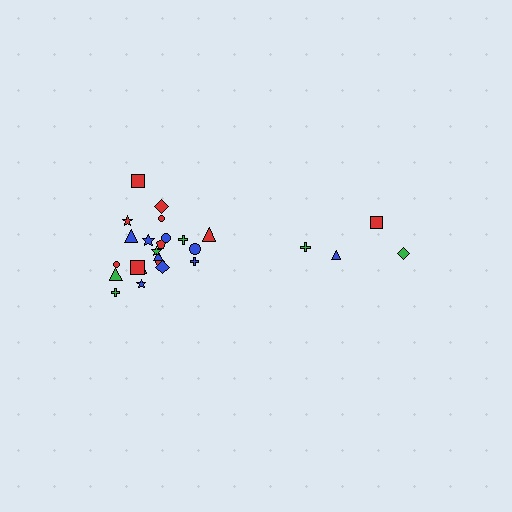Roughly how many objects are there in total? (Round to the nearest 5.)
Roughly 25 objects in total.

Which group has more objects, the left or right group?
The left group.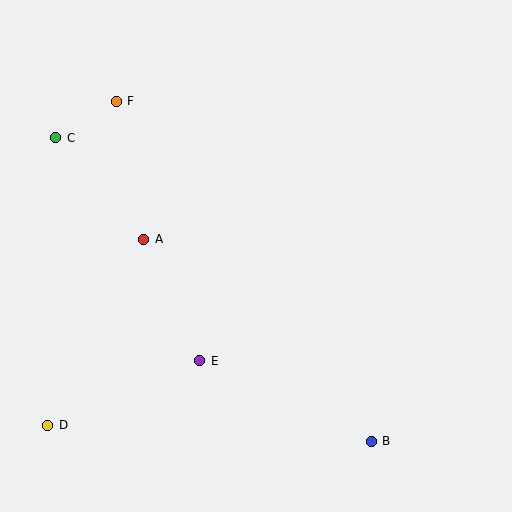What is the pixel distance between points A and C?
The distance between A and C is 135 pixels.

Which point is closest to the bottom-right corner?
Point B is closest to the bottom-right corner.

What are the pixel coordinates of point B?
Point B is at (371, 441).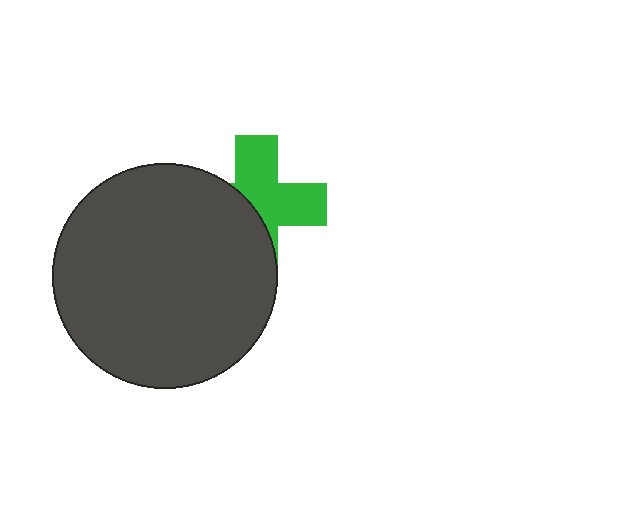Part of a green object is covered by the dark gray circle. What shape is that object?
It is a cross.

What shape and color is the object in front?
The object in front is a dark gray circle.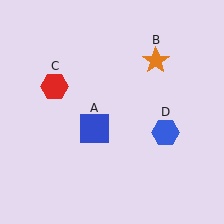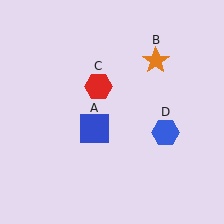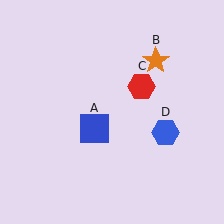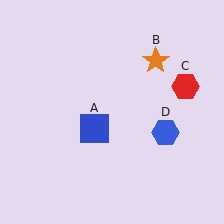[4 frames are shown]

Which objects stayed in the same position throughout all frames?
Blue square (object A) and orange star (object B) and blue hexagon (object D) remained stationary.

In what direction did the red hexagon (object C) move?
The red hexagon (object C) moved right.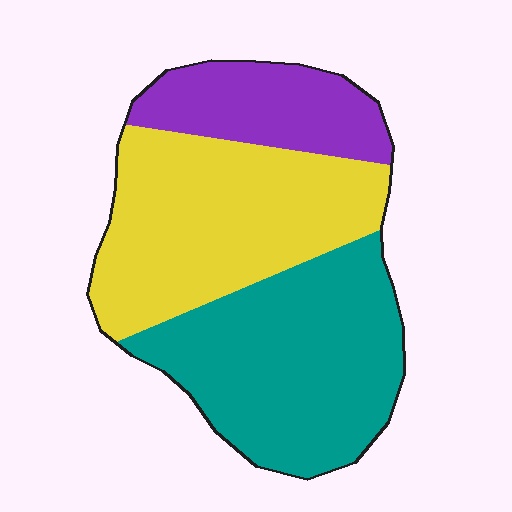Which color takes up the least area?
Purple, at roughly 20%.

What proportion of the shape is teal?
Teal takes up about two fifths (2/5) of the shape.